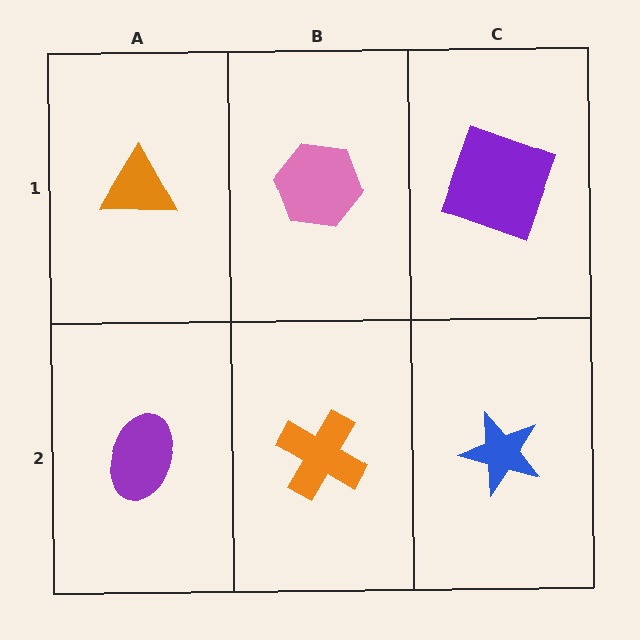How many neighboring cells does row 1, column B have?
3.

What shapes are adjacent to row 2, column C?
A purple square (row 1, column C), an orange cross (row 2, column B).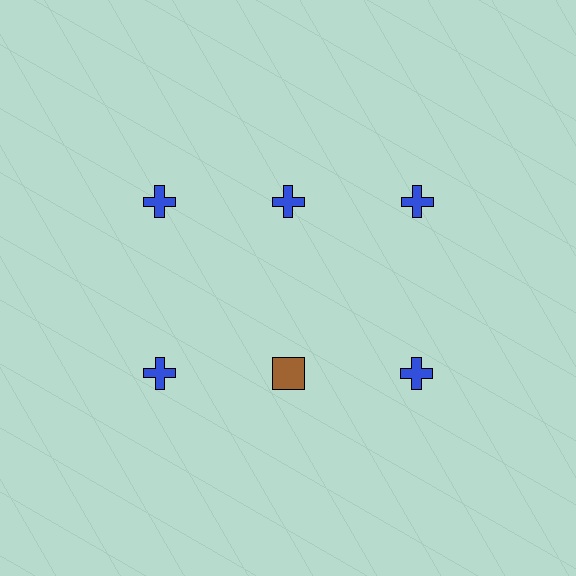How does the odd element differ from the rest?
It differs in both color (brown instead of blue) and shape (square instead of cross).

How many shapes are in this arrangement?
There are 6 shapes arranged in a grid pattern.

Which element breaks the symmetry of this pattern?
The brown square in the second row, second from left column breaks the symmetry. All other shapes are blue crosses.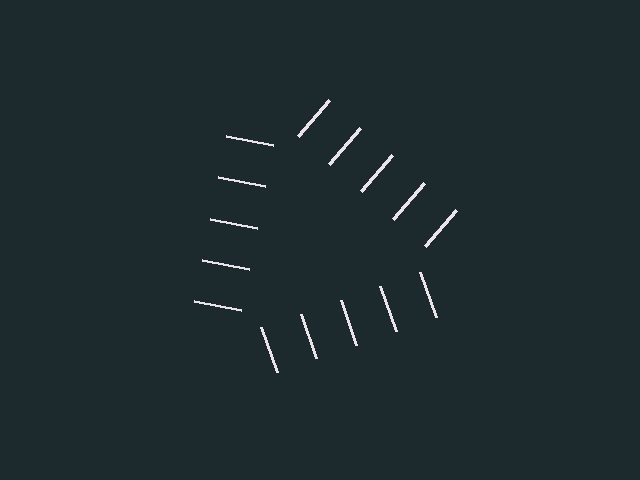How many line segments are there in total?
15 — 5 along each of the 3 edges.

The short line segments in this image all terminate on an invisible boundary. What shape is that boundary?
An illusory triangle — the line segments terminate on its edges but no continuous stroke is drawn.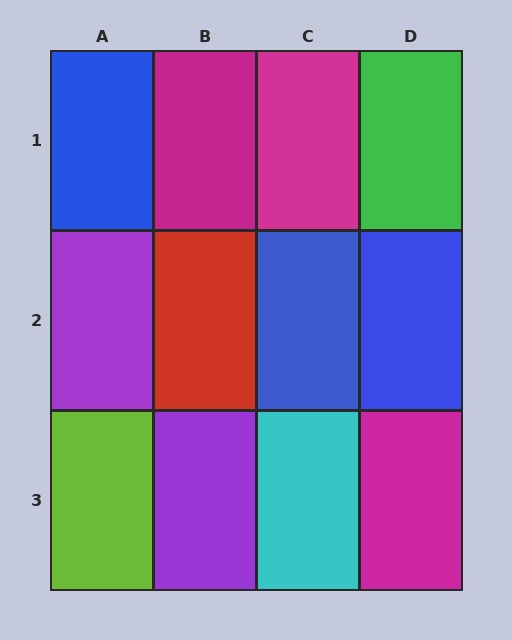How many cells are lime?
1 cell is lime.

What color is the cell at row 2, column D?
Blue.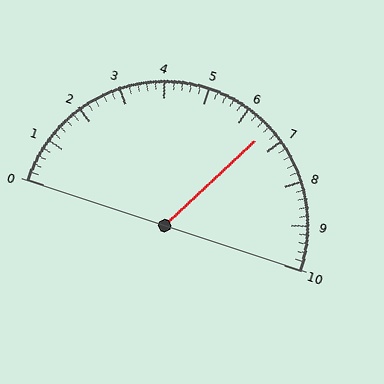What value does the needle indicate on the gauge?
The needle indicates approximately 6.6.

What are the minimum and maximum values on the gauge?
The gauge ranges from 0 to 10.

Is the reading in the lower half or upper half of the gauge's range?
The reading is in the upper half of the range (0 to 10).